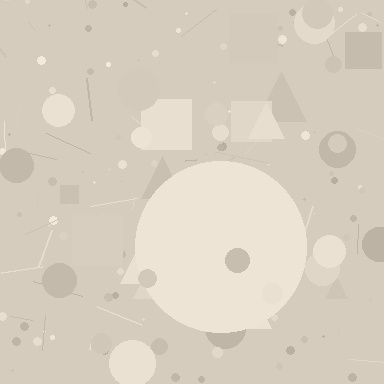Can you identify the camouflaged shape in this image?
The camouflaged shape is a circle.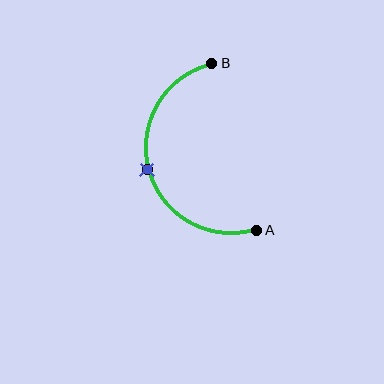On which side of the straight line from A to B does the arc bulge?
The arc bulges to the left of the straight line connecting A and B.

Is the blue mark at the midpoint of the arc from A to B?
Yes. The blue mark lies on the arc at equal arc-length from both A and B — it is the arc midpoint.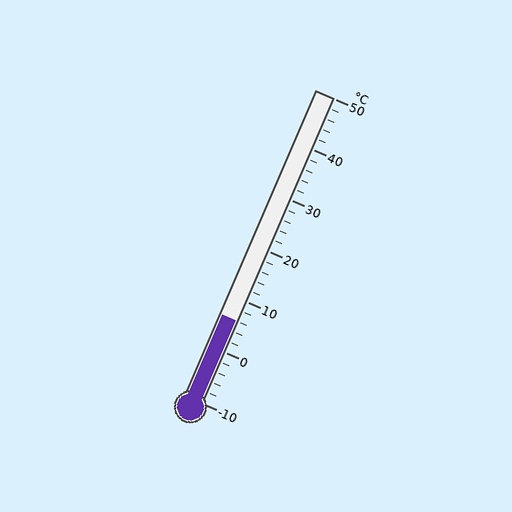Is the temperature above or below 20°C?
The temperature is below 20°C.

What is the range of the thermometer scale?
The thermometer scale ranges from -10°C to 50°C.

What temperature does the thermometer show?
The thermometer shows approximately 6°C.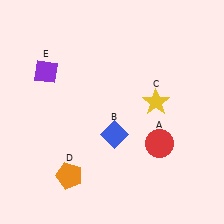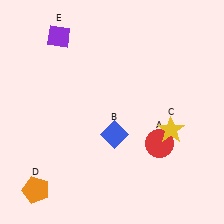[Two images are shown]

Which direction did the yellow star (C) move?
The yellow star (C) moved down.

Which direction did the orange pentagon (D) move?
The orange pentagon (D) moved left.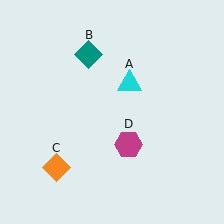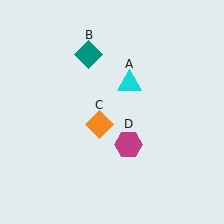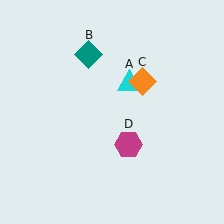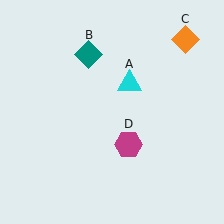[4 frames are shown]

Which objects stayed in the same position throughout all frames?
Cyan triangle (object A) and teal diamond (object B) and magenta hexagon (object D) remained stationary.